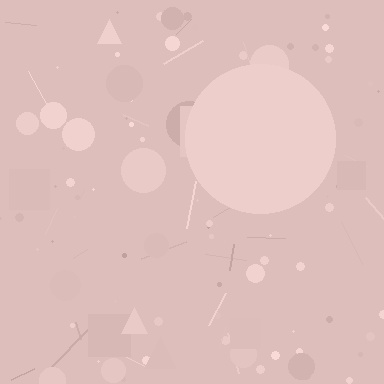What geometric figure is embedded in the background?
A circle is embedded in the background.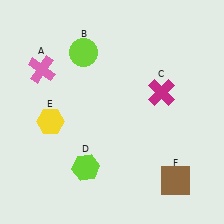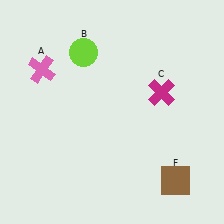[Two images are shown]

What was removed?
The lime hexagon (D), the yellow hexagon (E) were removed in Image 2.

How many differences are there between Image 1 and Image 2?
There are 2 differences between the two images.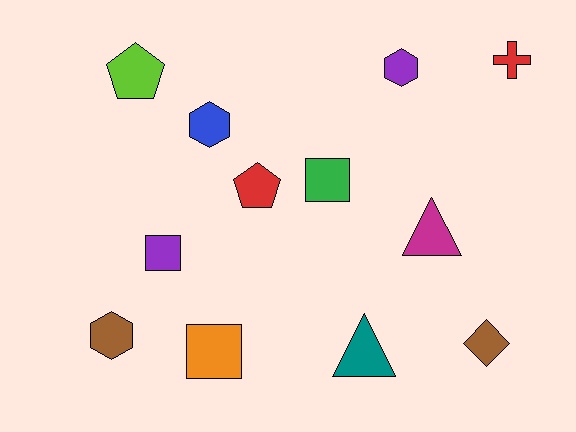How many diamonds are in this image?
There is 1 diamond.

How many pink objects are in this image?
There are no pink objects.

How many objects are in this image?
There are 12 objects.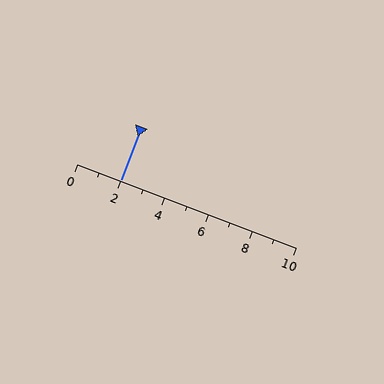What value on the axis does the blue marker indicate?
The marker indicates approximately 2.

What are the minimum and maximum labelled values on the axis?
The axis runs from 0 to 10.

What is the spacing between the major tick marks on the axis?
The major ticks are spaced 2 apart.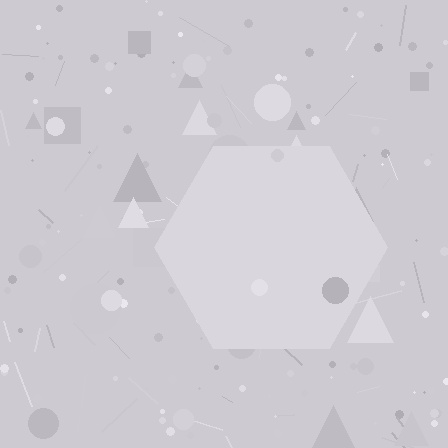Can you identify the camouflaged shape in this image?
The camouflaged shape is a hexagon.